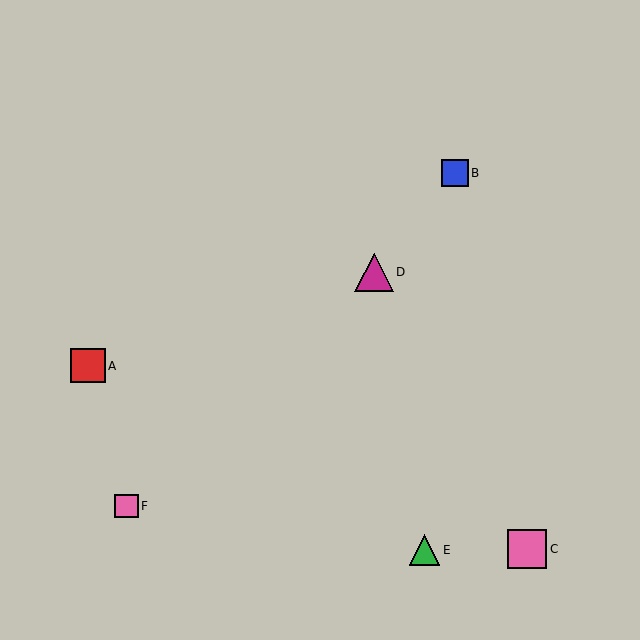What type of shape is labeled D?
Shape D is a magenta triangle.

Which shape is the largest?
The pink square (labeled C) is the largest.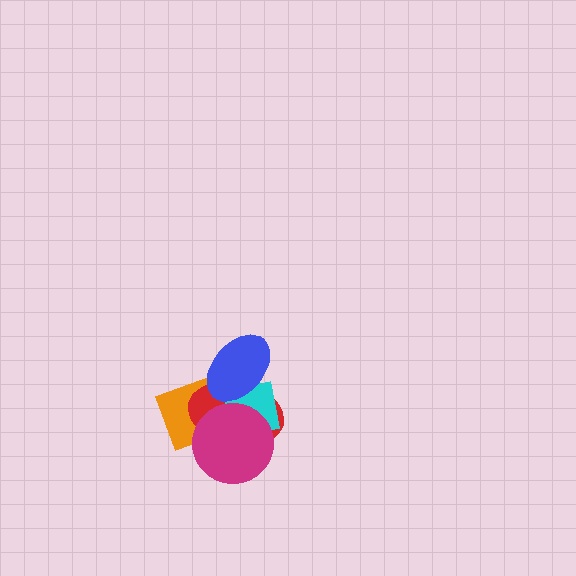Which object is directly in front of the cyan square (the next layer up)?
The magenta circle is directly in front of the cyan square.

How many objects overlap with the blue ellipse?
3 objects overlap with the blue ellipse.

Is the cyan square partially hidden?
Yes, it is partially covered by another shape.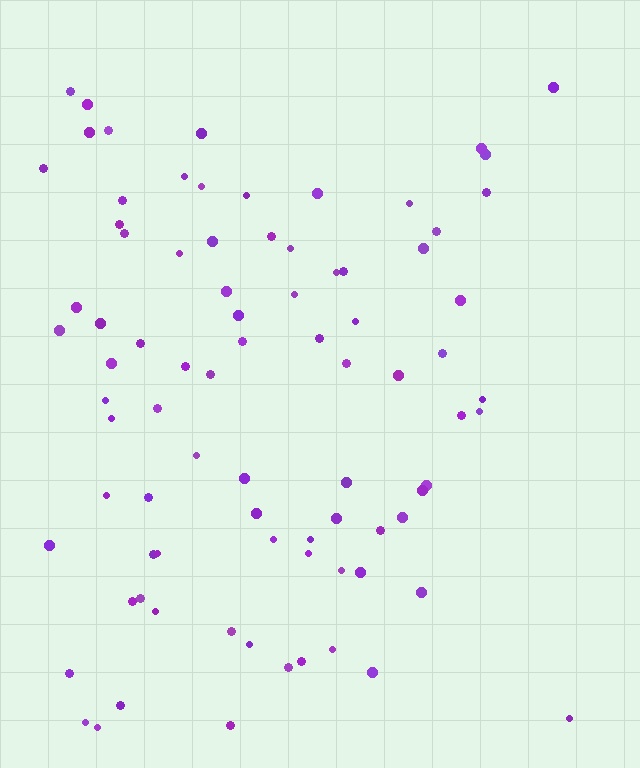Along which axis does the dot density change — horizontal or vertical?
Horizontal.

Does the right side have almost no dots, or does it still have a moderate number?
Still a moderate number, just noticeably fewer than the left.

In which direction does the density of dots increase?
From right to left, with the left side densest.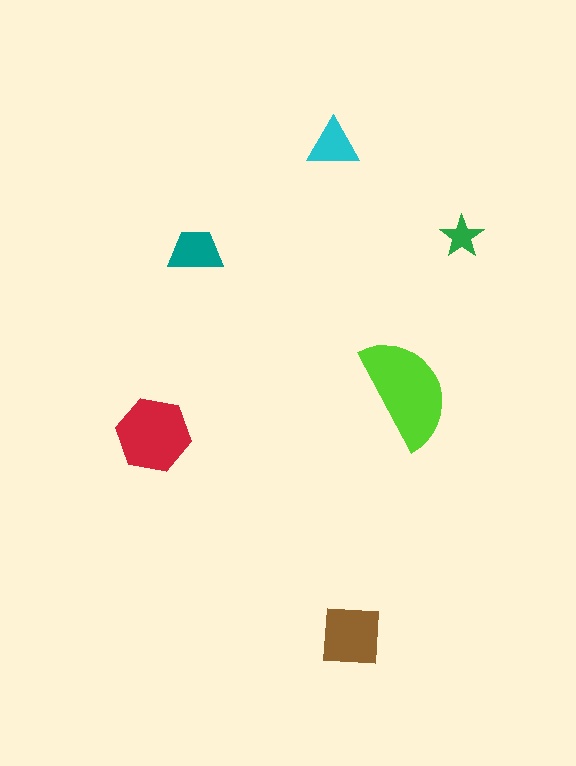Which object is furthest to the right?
The green star is rightmost.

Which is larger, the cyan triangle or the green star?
The cyan triangle.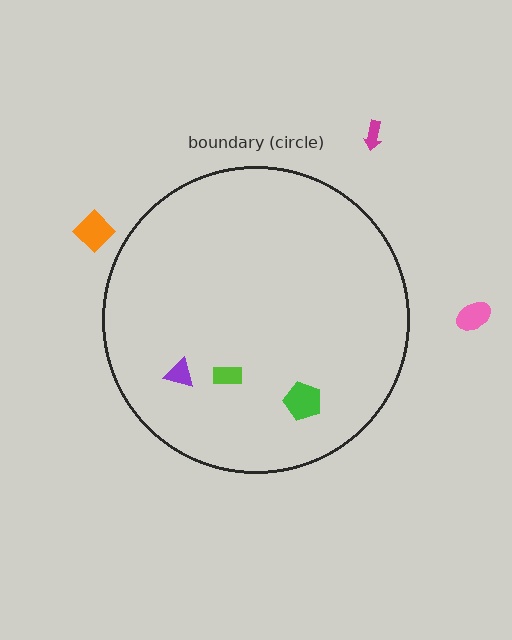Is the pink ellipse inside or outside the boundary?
Outside.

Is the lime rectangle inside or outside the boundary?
Inside.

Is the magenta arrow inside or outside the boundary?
Outside.